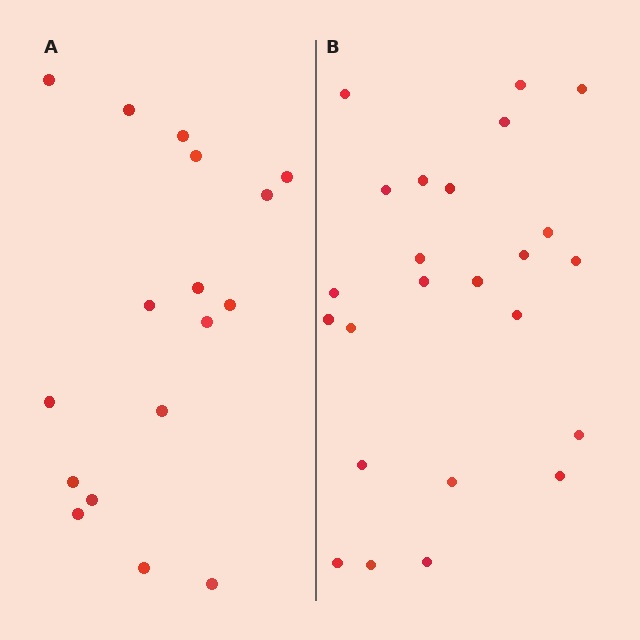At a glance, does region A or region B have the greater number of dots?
Region B (the right region) has more dots.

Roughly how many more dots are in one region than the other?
Region B has roughly 8 or so more dots than region A.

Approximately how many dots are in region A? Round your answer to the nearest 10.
About 20 dots. (The exact count is 17, which rounds to 20.)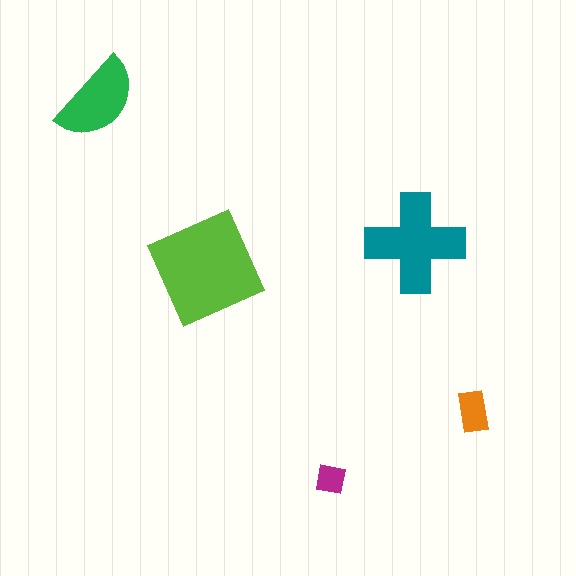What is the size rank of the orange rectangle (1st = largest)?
4th.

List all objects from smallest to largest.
The magenta square, the orange rectangle, the green semicircle, the teal cross, the lime square.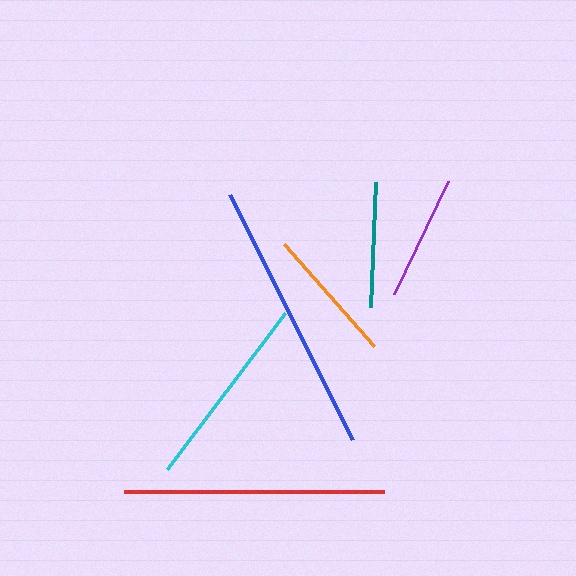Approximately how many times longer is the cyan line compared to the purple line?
The cyan line is approximately 1.6 times the length of the purple line.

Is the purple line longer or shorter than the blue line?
The blue line is longer than the purple line.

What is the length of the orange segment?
The orange segment is approximately 137 pixels long.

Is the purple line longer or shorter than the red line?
The red line is longer than the purple line.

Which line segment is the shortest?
The teal line is the shortest at approximately 125 pixels.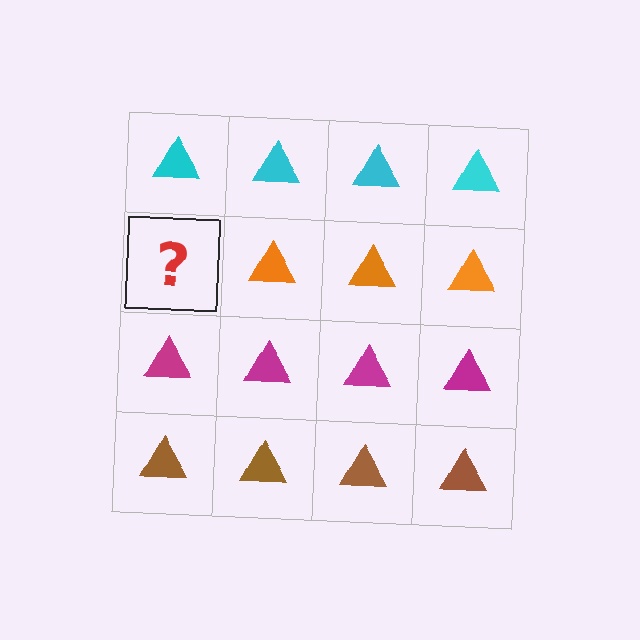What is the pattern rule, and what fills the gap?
The rule is that each row has a consistent color. The gap should be filled with an orange triangle.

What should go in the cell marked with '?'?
The missing cell should contain an orange triangle.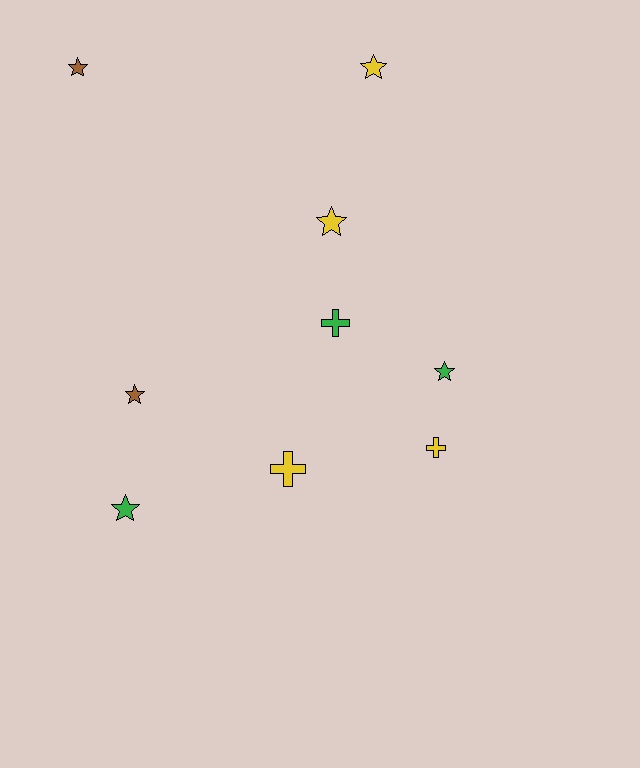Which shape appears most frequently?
Star, with 6 objects.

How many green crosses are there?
There is 1 green cross.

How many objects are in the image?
There are 9 objects.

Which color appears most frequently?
Yellow, with 4 objects.